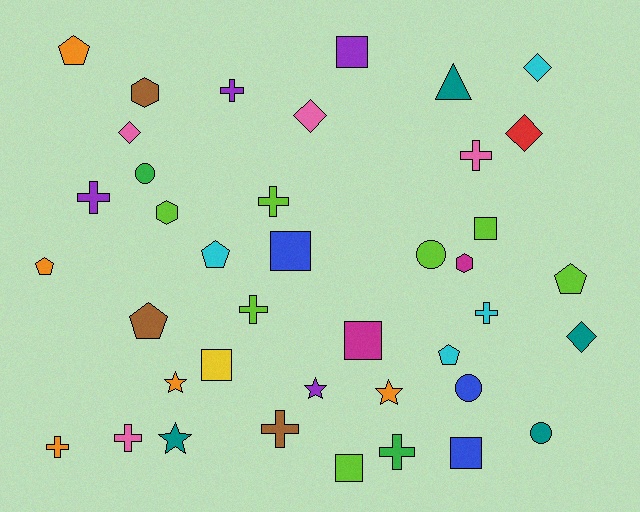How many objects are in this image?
There are 40 objects.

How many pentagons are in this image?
There are 6 pentagons.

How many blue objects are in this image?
There are 3 blue objects.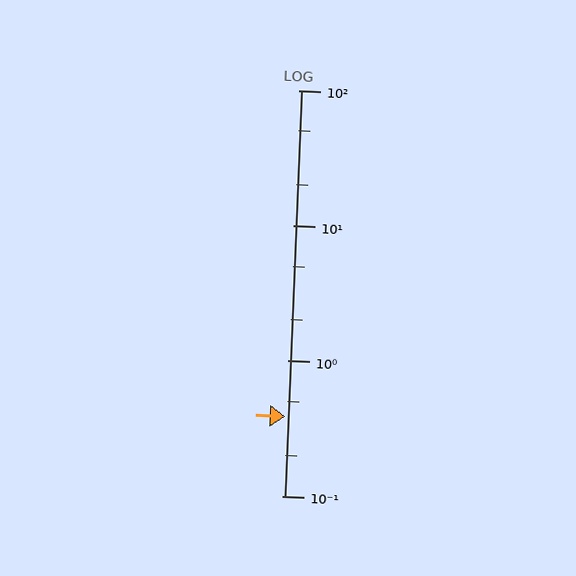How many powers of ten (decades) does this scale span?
The scale spans 3 decades, from 0.1 to 100.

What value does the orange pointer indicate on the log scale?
The pointer indicates approximately 0.39.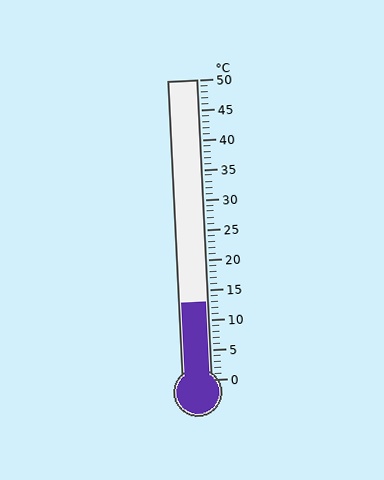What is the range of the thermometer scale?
The thermometer scale ranges from 0°C to 50°C.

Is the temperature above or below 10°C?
The temperature is above 10°C.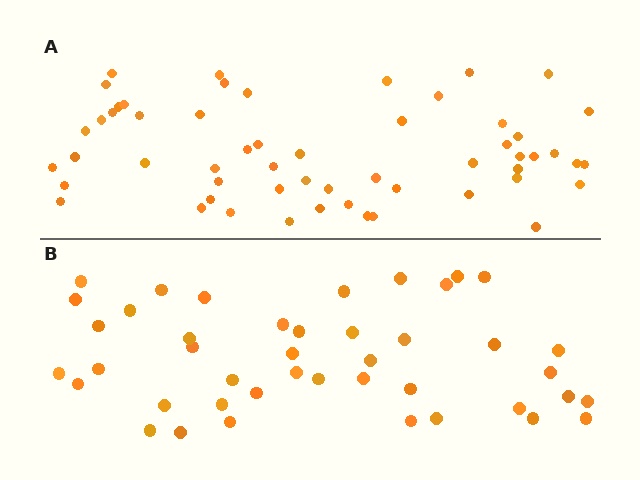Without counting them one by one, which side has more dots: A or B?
Region A (the top region) has more dots.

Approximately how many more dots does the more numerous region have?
Region A has approximately 15 more dots than region B.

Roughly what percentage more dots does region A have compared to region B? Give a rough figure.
About 30% more.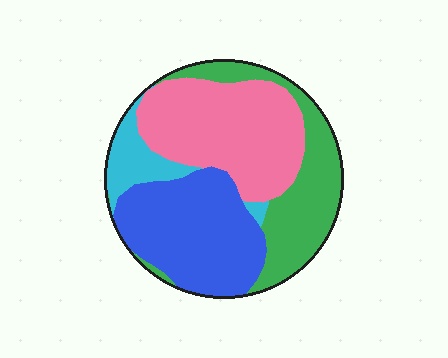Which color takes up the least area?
Cyan, at roughly 10%.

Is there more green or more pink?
Pink.